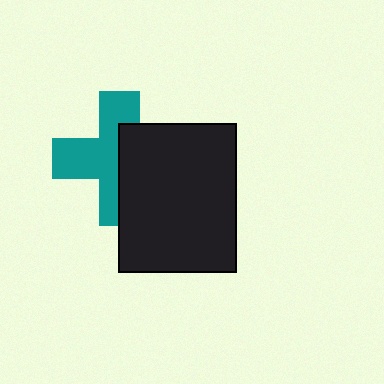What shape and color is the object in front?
The object in front is a black rectangle.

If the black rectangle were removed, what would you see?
You would see the complete teal cross.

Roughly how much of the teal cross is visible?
About half of it is visible (roughly 55%).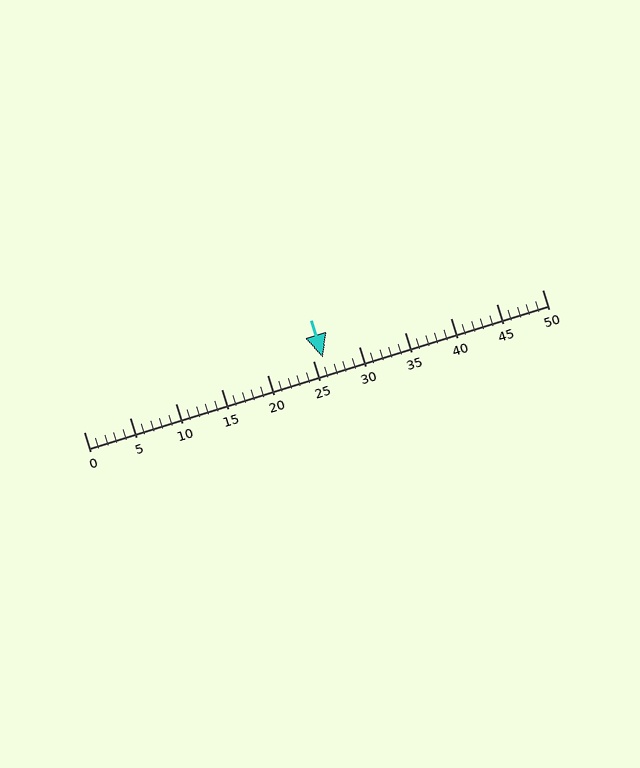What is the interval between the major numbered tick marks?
The major tick marks are spaced 5 units apart.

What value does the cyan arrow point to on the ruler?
The cyan arrow points to approximately 26.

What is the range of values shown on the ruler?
The ruler shows values from 0 to 50.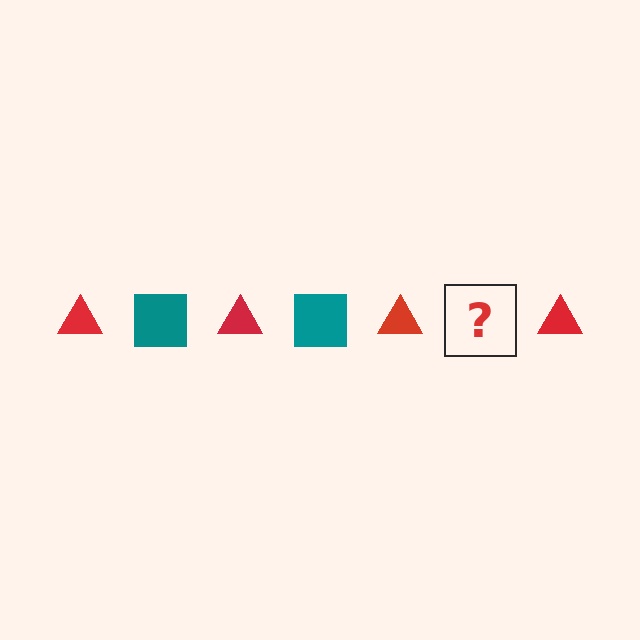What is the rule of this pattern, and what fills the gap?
The rule is that the pattern alternates between red triangle and teal square. The gap should be filled with a teal square.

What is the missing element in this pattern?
The missing element is a teal square.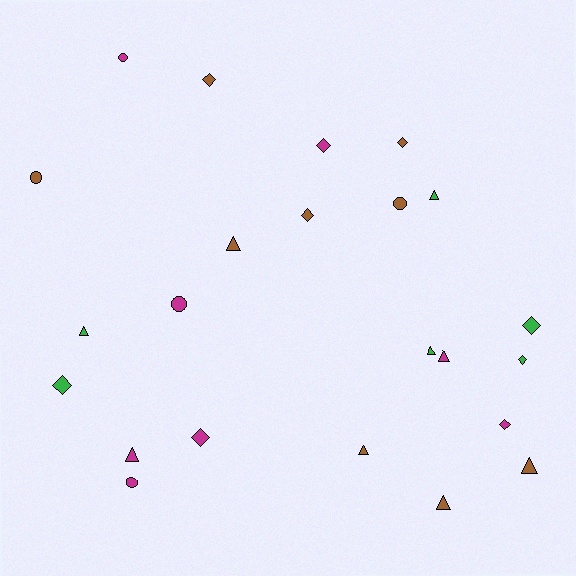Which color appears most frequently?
Brown, with 9 objects.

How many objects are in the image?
There are 23 objects.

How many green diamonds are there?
There are 3 green diamonds.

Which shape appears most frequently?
Triangle, with 9 objects.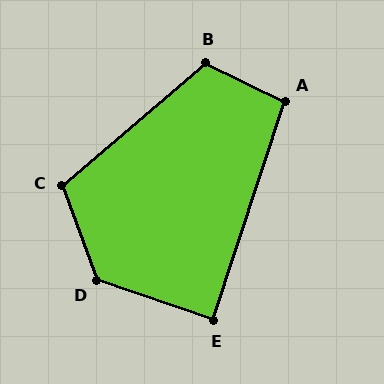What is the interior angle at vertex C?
Approximately 111 degrees (obtuse).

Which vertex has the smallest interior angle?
E, at approximately 89 degrees.